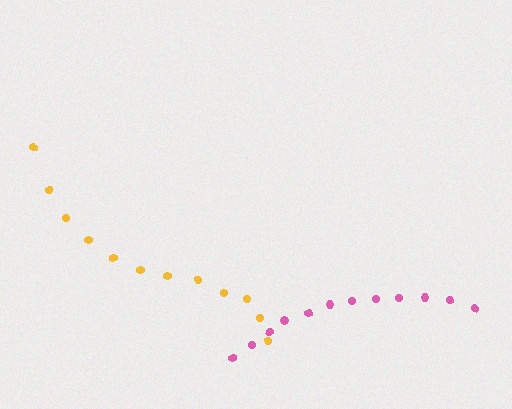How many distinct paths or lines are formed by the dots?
There are 2 distinct paths.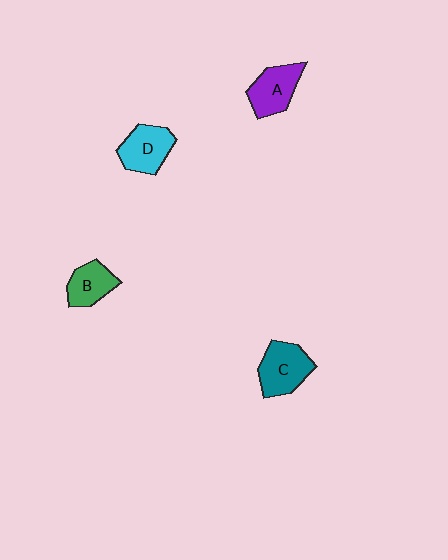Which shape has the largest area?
Shape C (teal).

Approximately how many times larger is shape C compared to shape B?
Approximately 1.3 times.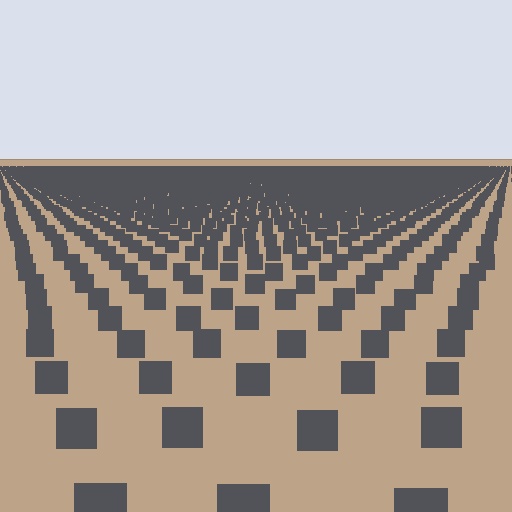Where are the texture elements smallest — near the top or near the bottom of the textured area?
Near the top.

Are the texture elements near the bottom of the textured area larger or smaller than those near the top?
Larger. Near the bottom, elements are closer to the viewer and appear at a bigger on-screen size.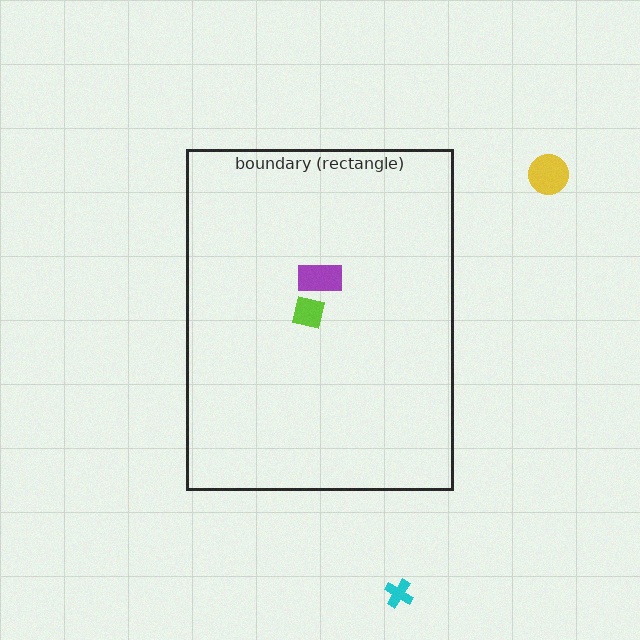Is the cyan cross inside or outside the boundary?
Outside.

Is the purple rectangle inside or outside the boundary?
Inside.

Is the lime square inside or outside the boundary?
Inside.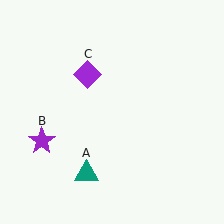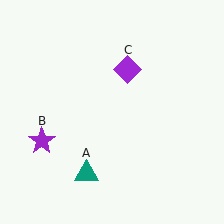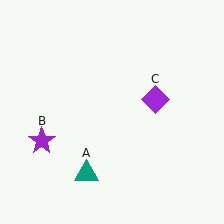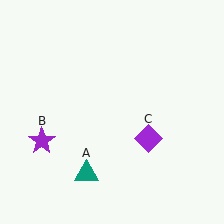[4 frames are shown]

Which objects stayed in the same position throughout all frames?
Teal triangle (object A) and purple star (object B) remained stationary.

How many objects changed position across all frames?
1 object changed position: purple diamond (object C).